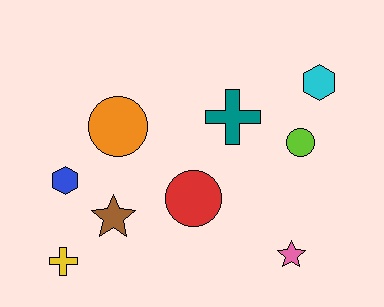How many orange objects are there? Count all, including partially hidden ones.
There is 1 orange object.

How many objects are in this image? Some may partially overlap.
There are 9 objects.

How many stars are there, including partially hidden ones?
There are 2 stars.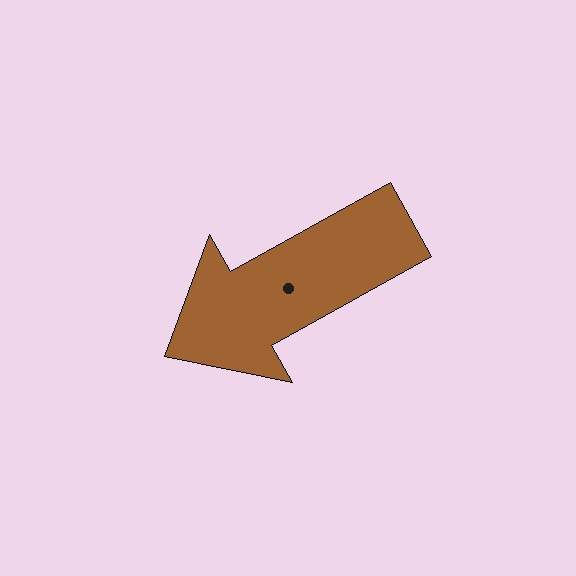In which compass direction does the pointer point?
Southwest.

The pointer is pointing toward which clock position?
Roughly 8 o'clock.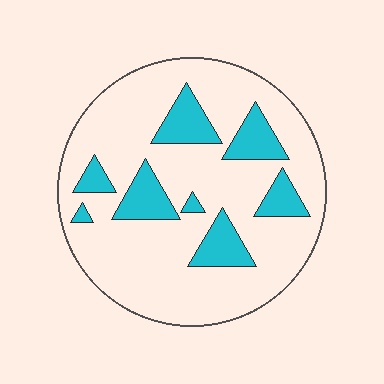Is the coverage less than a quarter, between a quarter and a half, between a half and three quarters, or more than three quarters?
Less than a quarter.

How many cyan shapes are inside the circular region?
8.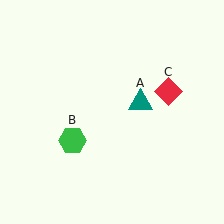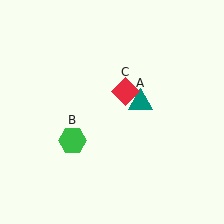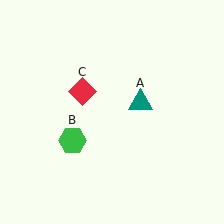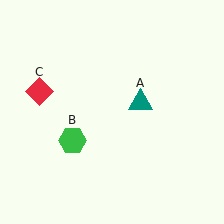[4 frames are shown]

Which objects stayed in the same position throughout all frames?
Teal triangle (object A) and green hexagon (object B) remained stationary.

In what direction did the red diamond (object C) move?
The red diamond (object C) moved left.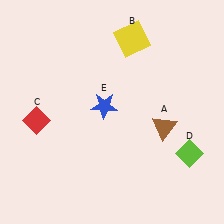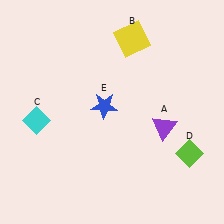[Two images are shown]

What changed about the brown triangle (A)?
In Image 1, A is brown. In Image 2, it changed to purple.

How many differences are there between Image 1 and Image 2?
There are 2 differences between the two images.